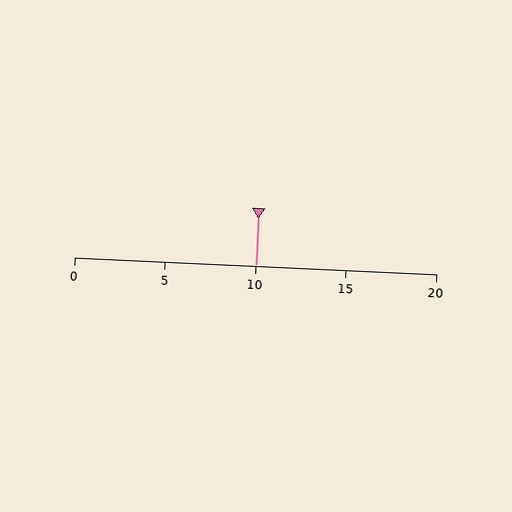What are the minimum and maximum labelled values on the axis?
The axis runs from 0 to 20.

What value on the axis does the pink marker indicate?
The marker indicates approximately 10.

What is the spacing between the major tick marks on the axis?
The major ticks are spaced 5 apart.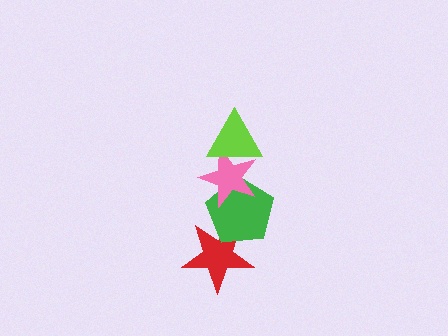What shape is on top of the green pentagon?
The pink star is on top of the green pentagon.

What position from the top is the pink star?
The pink star is 2nd from the top.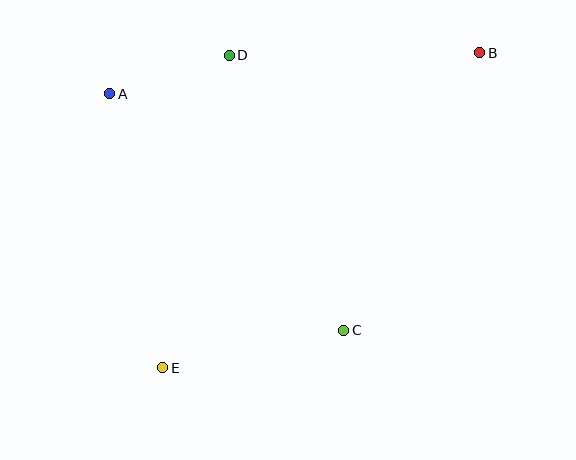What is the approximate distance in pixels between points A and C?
The distance between A and C is approximately 333 pixels.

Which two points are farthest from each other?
Points B and E are farthest from each other.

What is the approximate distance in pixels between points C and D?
The distance between C and D is approximately 298 pixels.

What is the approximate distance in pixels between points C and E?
The distance between C and E is approximately 185 pixels.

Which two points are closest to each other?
Points A and D are closest to each other.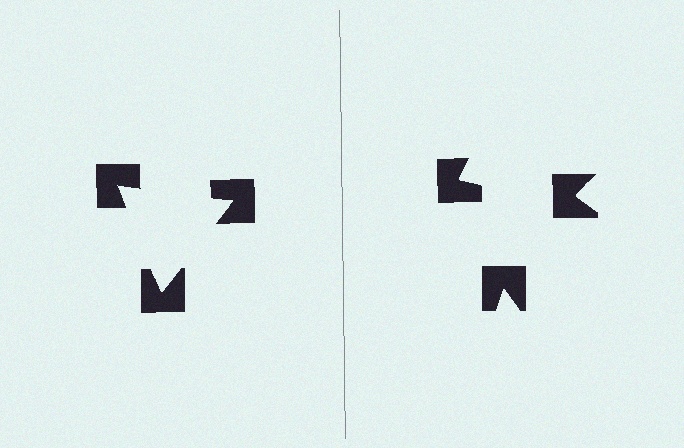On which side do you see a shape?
An illusory triangle appears on the left side. On the right side the wedge cuts are rotated, so no coherent shape forms.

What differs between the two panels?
The notched squares are positioned identically on both sides; only the wedge orientations differ. On the left they align to a triangle; on the right they are misaligned.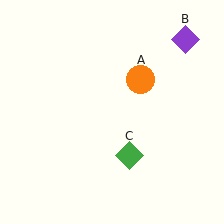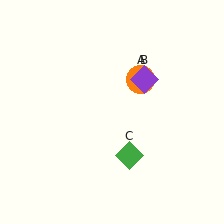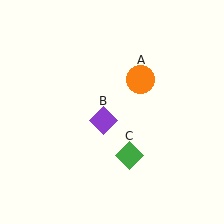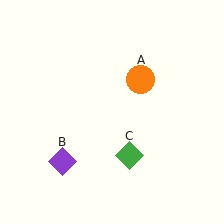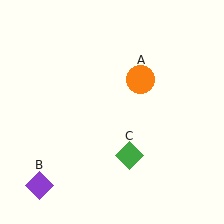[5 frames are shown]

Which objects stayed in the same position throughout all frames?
Orange circle (object A) and green diamond (object C) remained stationary.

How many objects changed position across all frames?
1 object changed position: purple diamond (object B).